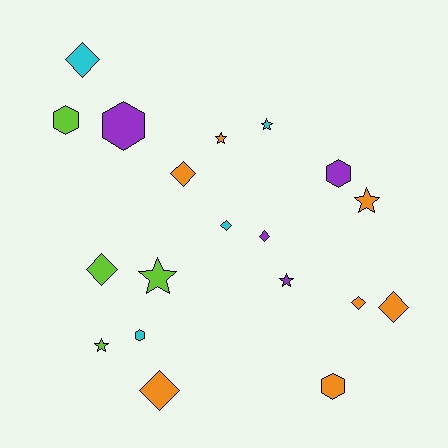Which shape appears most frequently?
Diamond, with 8 objects.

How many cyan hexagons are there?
There is 1 cyan hexagon.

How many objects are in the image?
There are 19 objects.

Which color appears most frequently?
Orange, with 7 objects.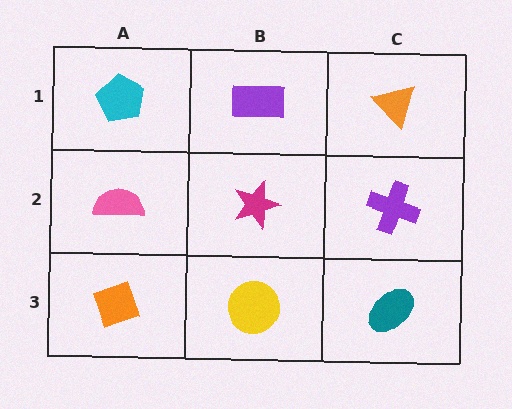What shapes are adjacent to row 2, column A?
A cyan pentagon (row 1, column A), an orange diamond (row 3, column A), a magenta star (row 2, column B).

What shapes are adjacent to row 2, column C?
An orange triangle (row 1, column C), a teal ellipse (row 3, column C), a magenta star (row 2, column B).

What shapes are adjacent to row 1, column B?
A magenta star (row 2, column B), a cyan pentagon (row 1, column A), an orange triangle (row 1, column C).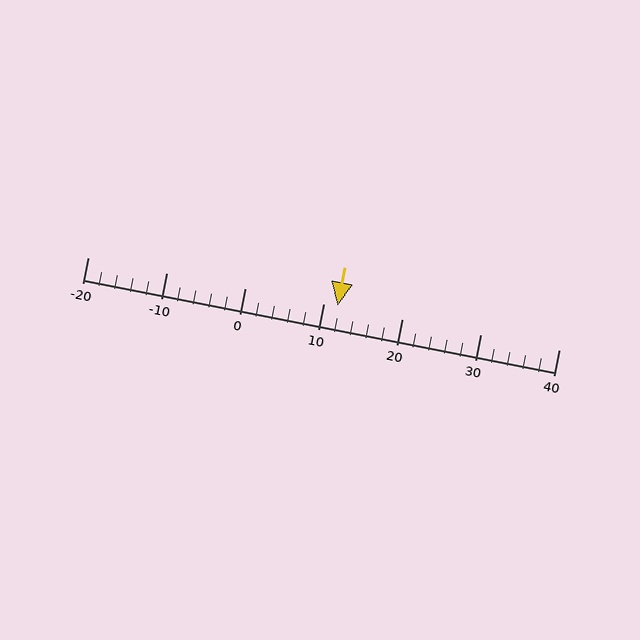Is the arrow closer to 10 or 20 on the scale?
The arrow is closer to 10.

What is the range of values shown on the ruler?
The ruler shows values from -20 to 40.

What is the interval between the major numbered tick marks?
The major tick marks are spaced 10 units apart.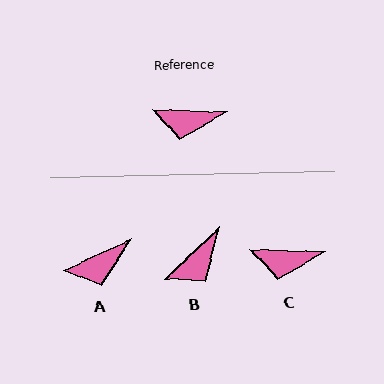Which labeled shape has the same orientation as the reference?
C.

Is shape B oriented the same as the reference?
No, it is off by about 45 degrees.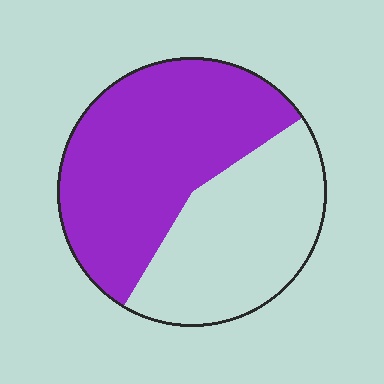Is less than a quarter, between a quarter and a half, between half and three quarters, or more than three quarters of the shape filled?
Between half and three quarters.